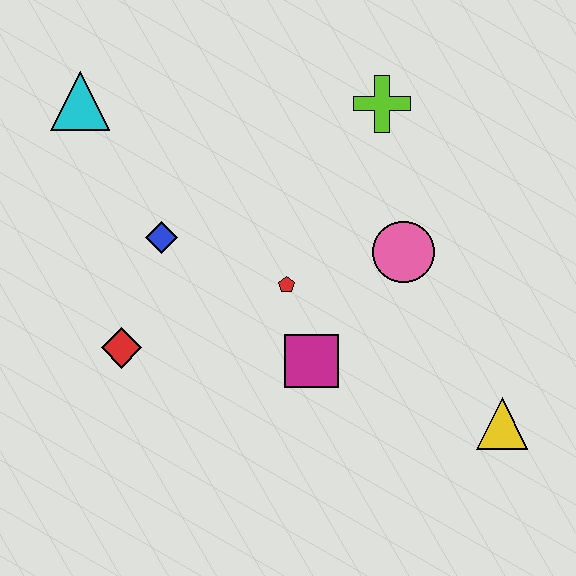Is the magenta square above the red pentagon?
No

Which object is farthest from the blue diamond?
The yellow triangle is farthest from the blue diamond.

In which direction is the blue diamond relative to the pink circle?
The blue diamond is to the left of the pink circle.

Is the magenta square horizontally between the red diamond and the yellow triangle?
Yes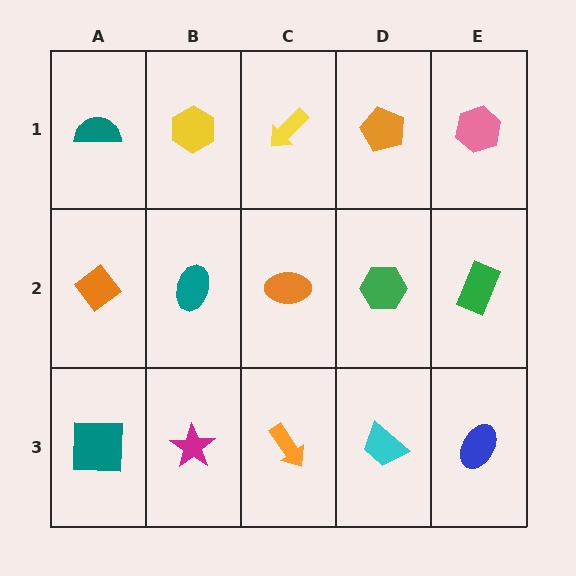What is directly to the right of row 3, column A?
A magenta star.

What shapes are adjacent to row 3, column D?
A green hexagon (row 2, column D), an orange arrow (row 3, column C), a blue ellipse (row 3, column E).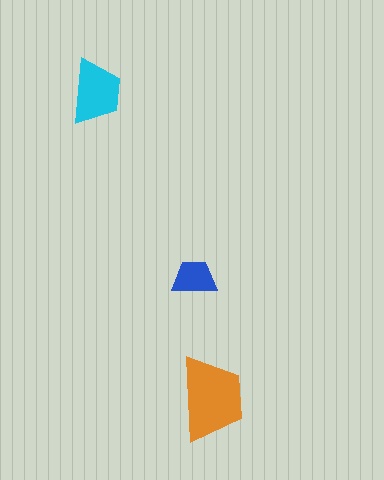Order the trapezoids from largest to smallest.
the orange one, the cyan one, the blue one.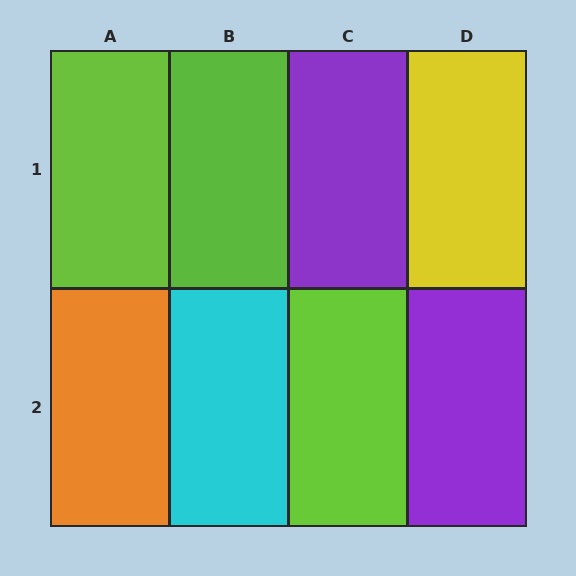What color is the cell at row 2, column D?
Purple.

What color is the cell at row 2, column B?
Cyan.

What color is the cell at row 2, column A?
Orange.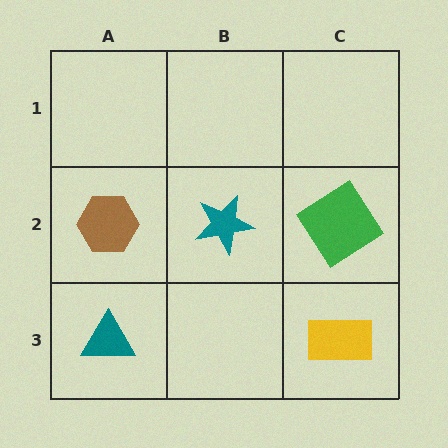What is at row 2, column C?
A green diamond.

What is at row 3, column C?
A yellow rectangle.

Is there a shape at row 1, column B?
No, that cell is empty.